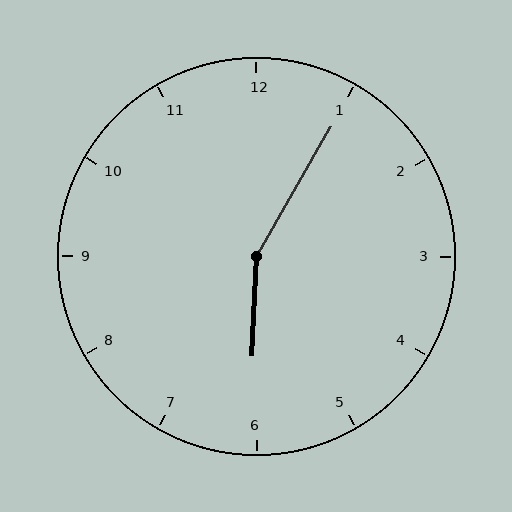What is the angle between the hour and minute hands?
Approximately 152 degrees.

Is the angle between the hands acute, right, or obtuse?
It is obtuse.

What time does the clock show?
6:05.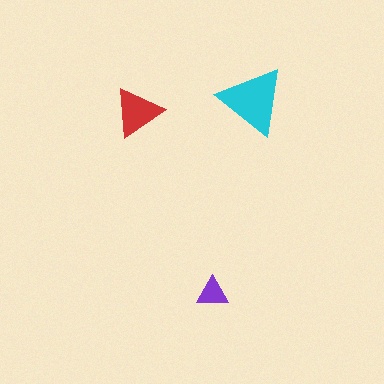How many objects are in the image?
There are 3 objects in the image.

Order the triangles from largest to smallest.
the cyan one, the red one, the purple one.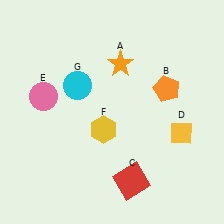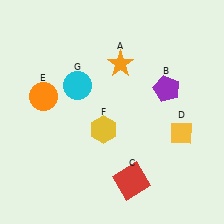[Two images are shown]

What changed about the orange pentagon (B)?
In Image 1, B is orange. In Image 2, it changed to purple.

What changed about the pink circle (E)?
In Image 1, E is pink. In Image 2, it changed to orange.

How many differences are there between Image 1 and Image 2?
There are 2 differences between the two images.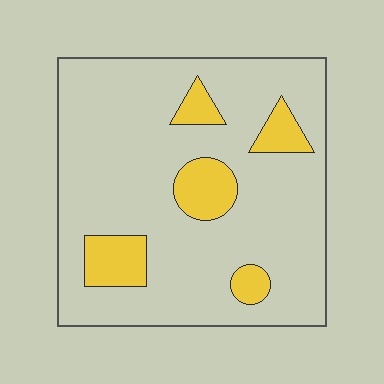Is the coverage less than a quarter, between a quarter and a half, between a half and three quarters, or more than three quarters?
Less than a quarter.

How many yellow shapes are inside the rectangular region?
5.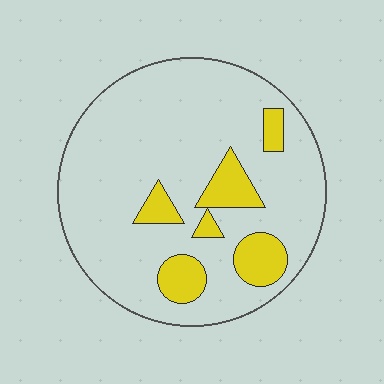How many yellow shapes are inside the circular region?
6.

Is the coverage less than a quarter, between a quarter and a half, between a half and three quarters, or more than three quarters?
Less than a quarter.